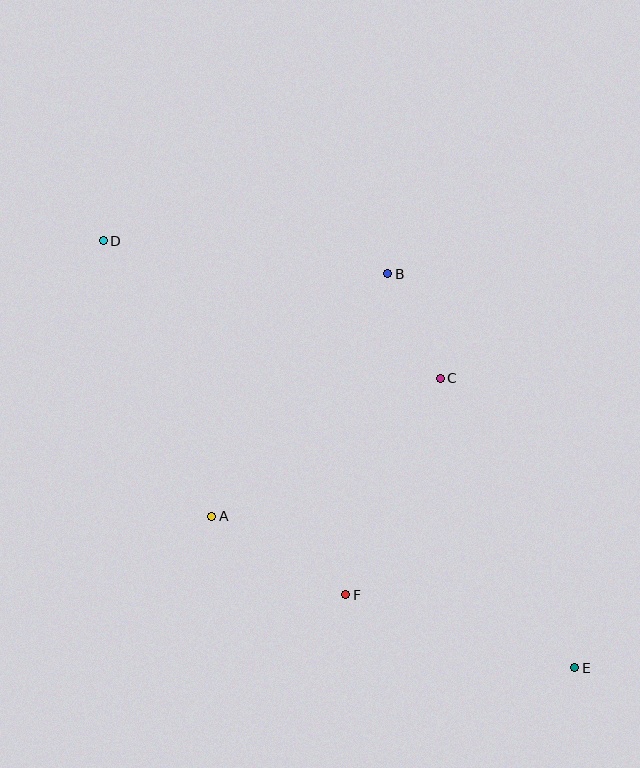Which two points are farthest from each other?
Points D and E are farthest from each other.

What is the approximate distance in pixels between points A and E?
The distance between A and E is approximately 394 pixels.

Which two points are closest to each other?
Points B and C are closest to each other.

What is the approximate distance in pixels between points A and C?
The distance between A and C is approximately 267 pixels.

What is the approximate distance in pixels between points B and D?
The distance between B and D is approximately 286 pixels.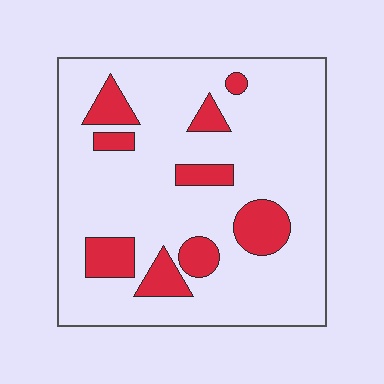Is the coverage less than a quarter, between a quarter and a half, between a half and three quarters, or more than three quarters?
Less than a quarter.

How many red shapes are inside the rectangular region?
9.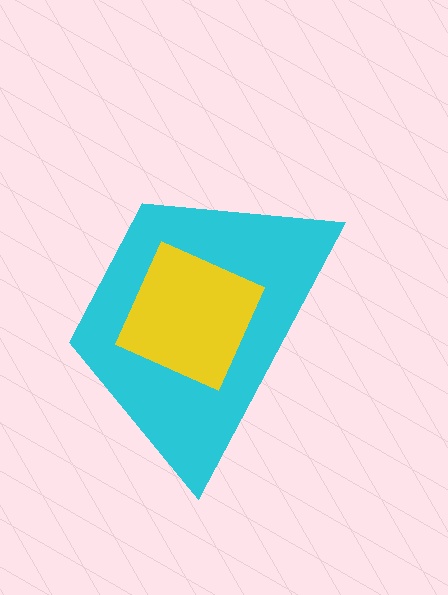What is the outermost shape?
The cyan trapezoid.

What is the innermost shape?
The yellow diamond.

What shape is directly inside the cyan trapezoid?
The yellow diamond.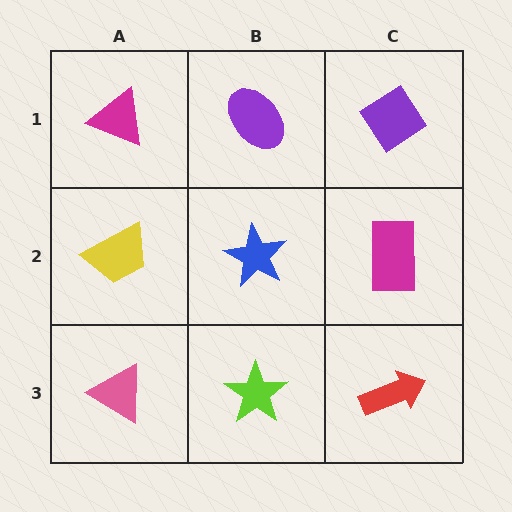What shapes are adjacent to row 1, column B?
A blue star (row 2, column B), a magenta triangle (row 1, column A), a purple diamond (row 1, column C).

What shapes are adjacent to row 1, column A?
A yellow trapezoid (row 2, column A), a purple ellipse (row 1, column B).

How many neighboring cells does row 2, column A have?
3.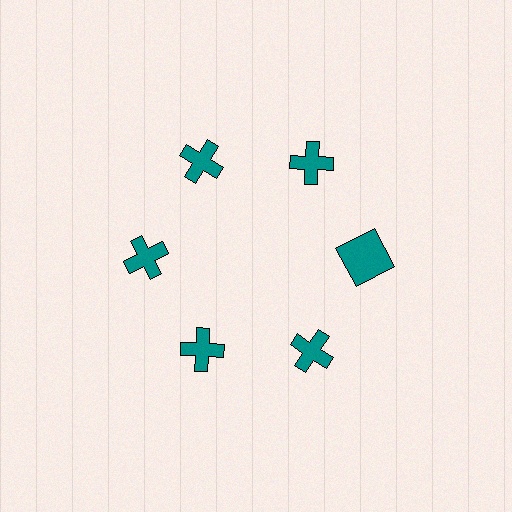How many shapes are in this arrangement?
There are 6 shapes arranged in a ring pattern.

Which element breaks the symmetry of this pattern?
The teal square at roughly the 3 o'clock position breaks the symmetry. All other shapes are teal crosses.